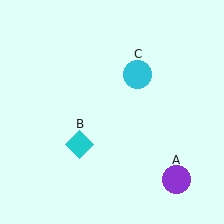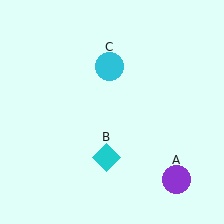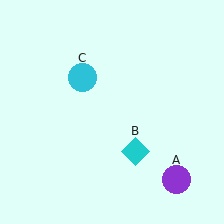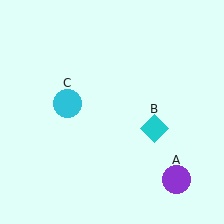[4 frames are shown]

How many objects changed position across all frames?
2 objects changed position: cyan diamond (object B), cyan circle (object C).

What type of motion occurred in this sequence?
The cyan diamond (object B), cyan circle (object C) rotated counterclockwise around the center of the scene.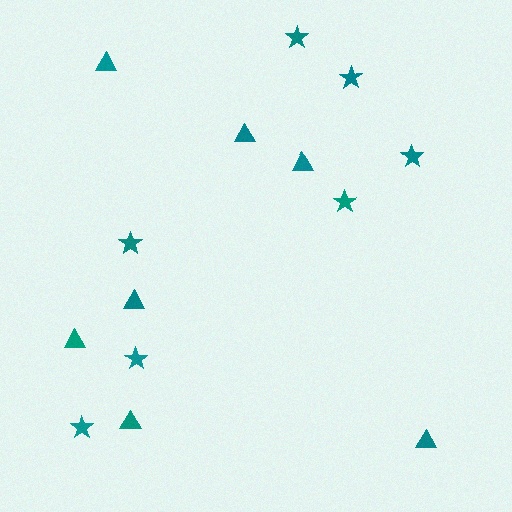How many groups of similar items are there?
There are 2 groups: one group of triangles (7) and one group of stars (7).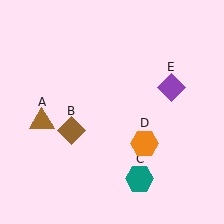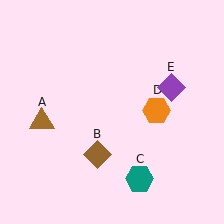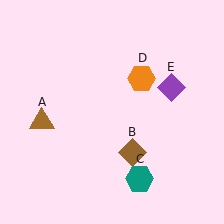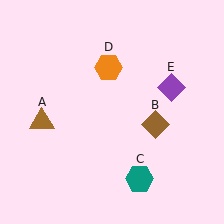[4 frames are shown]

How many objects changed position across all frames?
2 objects changed position: brown diamond (object B), orange hexagon (object D).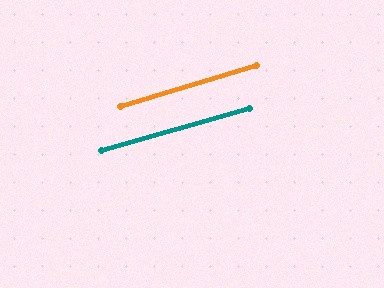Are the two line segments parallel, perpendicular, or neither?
Parallel — their directions differ by only 1.2°.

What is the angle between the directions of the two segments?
Approximately 1 degree.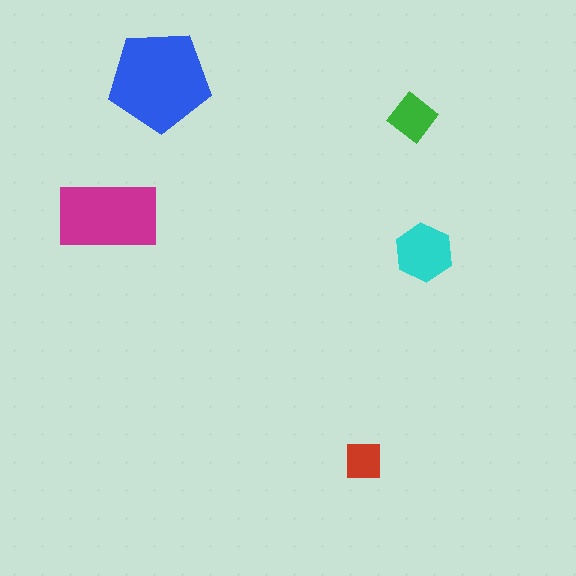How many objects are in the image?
There are 5 objects in the image.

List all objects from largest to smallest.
The blue pentagon, the magenta rectangle, the cyan hexagon, the green diamond, the red square.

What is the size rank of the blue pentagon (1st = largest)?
1st.